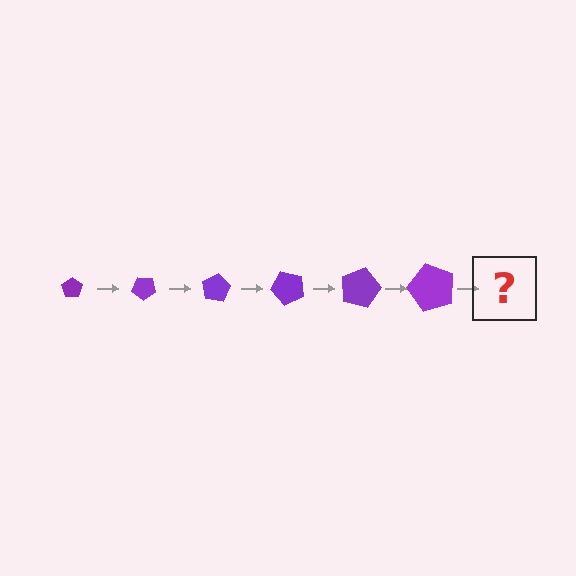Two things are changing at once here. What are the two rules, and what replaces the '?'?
The two rules are that the pentagon grows larger each step and it rotates 40 degrees each step. The '?' should be a pentagon, larger than the previous one and rotated 240 degrees from the start.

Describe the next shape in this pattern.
It should be a pentagon, larger than the previous one and rotated 240 degrees from the start.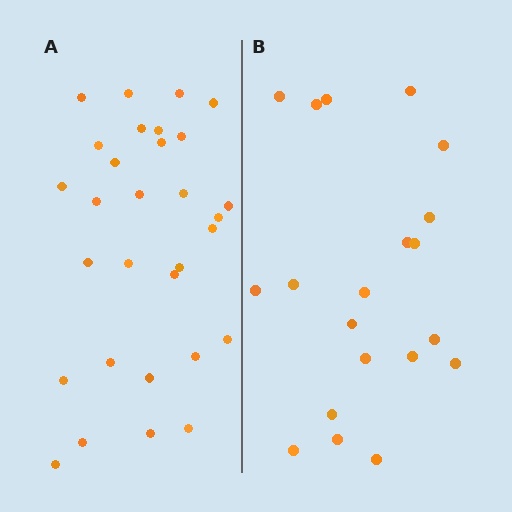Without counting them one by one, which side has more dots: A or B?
Region A (the left region) has more dots.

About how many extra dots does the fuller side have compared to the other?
Region A has roughly 10 or so more dots than region B.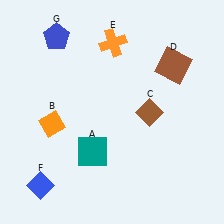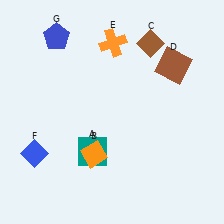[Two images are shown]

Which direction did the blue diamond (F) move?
The blue diamond (F) moved up.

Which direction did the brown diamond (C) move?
The brown diamond (C) moved up.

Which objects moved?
The objects that moved are: the orange diamond (B), the brown diamond (C), the blue diamond (F).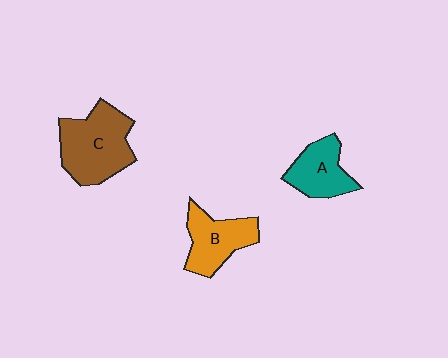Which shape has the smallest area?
Shape A (teal).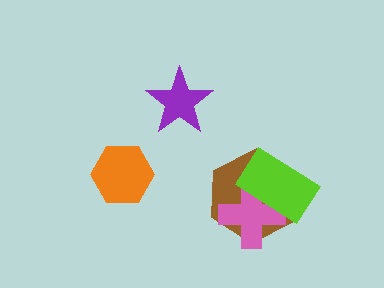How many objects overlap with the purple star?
0 objects overlap with the purple star.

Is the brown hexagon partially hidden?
Yes, it is partially covered by another shape.